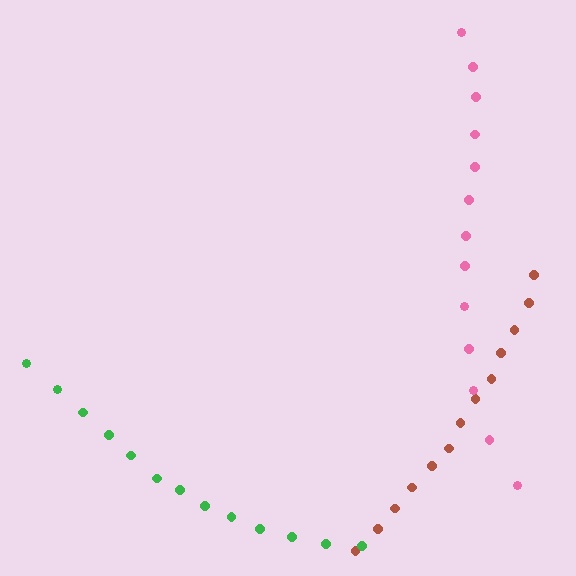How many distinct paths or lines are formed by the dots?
There are 3 distinct paths.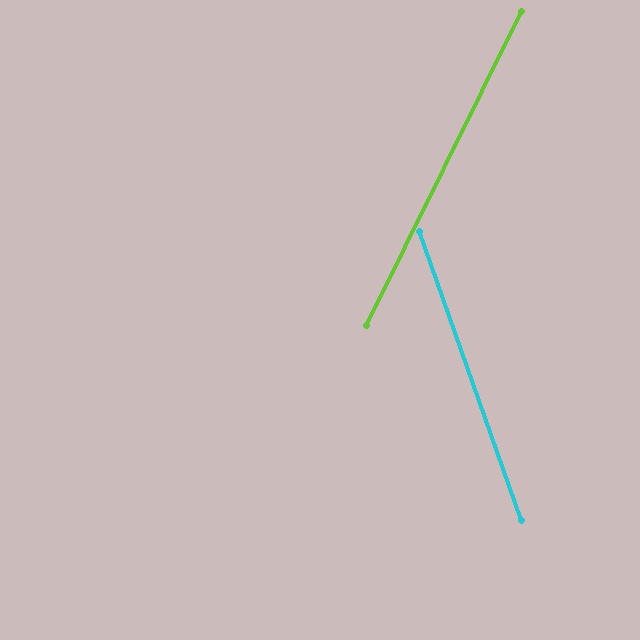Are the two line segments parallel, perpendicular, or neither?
Neither parallel nor perpendicular — they differ by about 46°.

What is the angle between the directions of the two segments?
Approximately 46 degrees.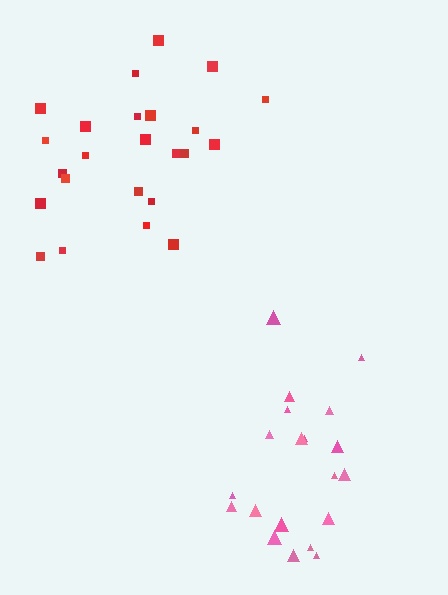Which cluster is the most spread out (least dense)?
Red.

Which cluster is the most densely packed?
Pink.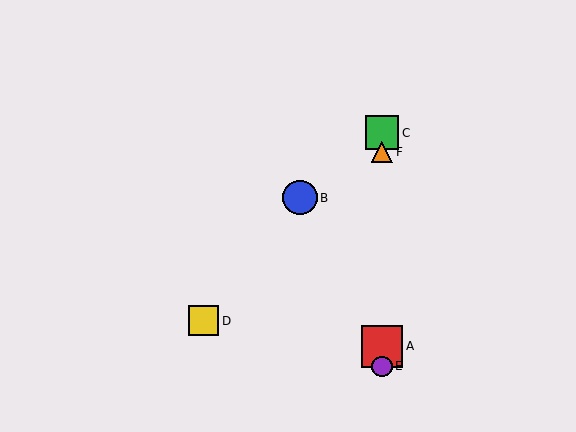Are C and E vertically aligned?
Yes, both are at x≈382.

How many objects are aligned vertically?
4 objects (A, C, E, F) are aligned vertically.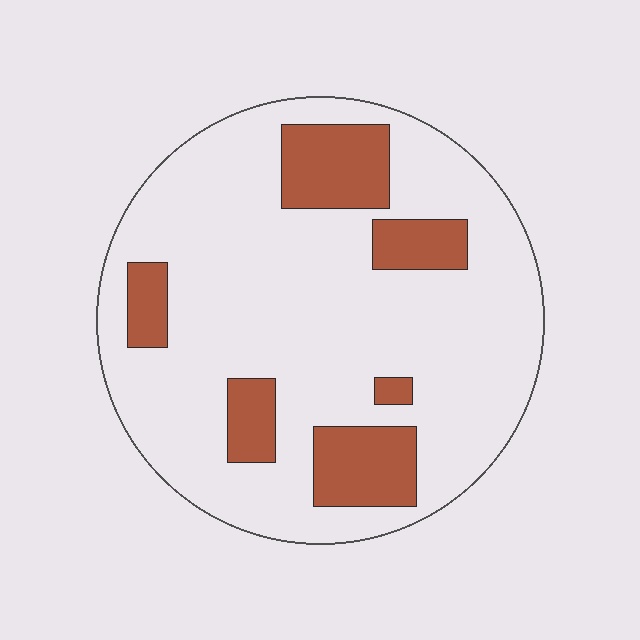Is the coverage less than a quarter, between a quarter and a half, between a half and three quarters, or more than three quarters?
Less than a quarter.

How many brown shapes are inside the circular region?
6.